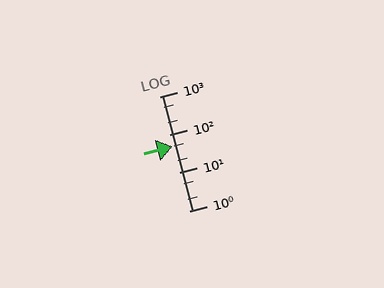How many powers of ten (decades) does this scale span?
The scale spans 3 decades, from 1 to 1000.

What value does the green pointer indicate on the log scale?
The pointer indicates approximately 48.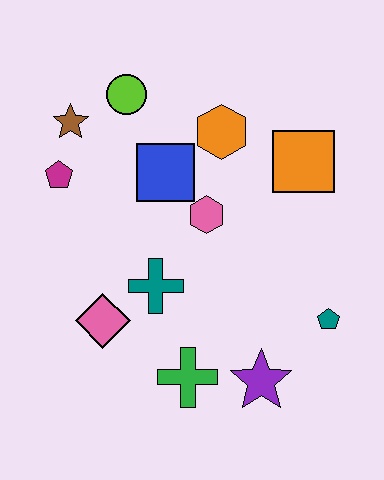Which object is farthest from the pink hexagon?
The purple star is farthest from the pink hexagon.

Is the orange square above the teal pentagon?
Yes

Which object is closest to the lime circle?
The brown star is closest to the lime circle.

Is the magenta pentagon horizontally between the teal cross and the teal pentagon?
No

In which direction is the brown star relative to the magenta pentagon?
The brown star is above the magenta pentagon.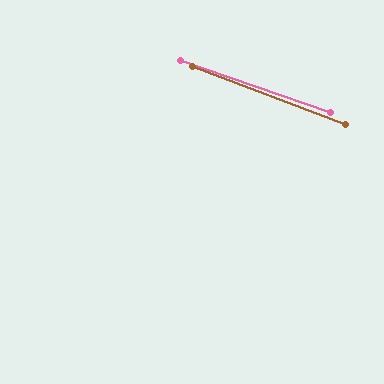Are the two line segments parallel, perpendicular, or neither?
Parallel — their directions differ by only 1.7°.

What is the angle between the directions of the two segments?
Approximately 2 degrees.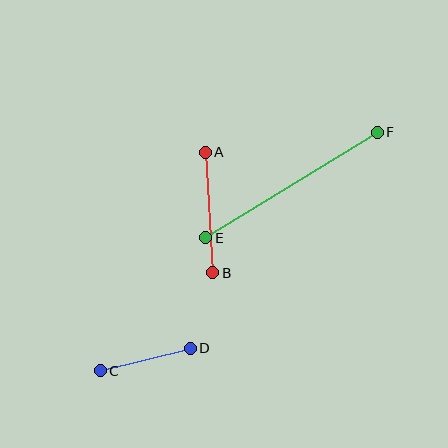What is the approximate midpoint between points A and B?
The midpoint is at approximately (209, 212) pixels.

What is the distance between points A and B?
The distance is approximately 121 pixels.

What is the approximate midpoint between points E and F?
The midpoint is at approximately (291, 185) pixels.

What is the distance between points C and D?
The distance is approximately 93 pixels.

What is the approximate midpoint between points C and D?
The midpoint is at approximately (145, 360) pixels.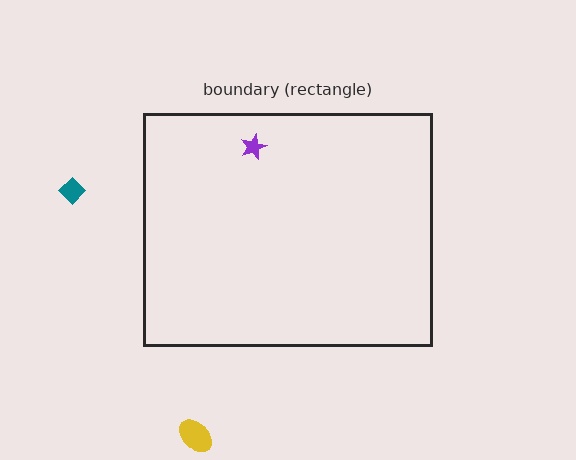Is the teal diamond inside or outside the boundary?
Outside.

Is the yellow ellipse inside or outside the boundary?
Outside.